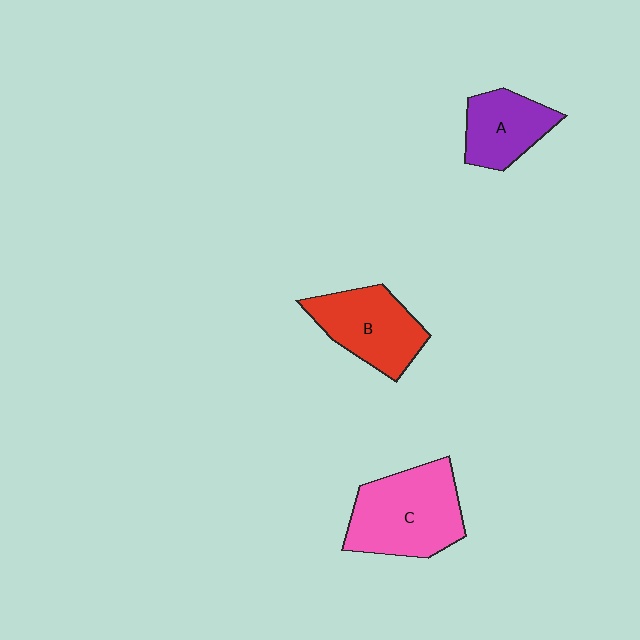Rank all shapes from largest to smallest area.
From largest to smallest: C (pink), B (red), A (purple).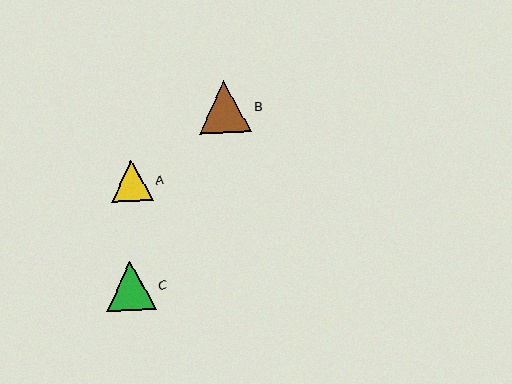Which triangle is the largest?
Triangle B is the largest with a size of approximately 52 pixels.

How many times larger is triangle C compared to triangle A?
Triangle C is approximately 1.2 times the size of triangle A.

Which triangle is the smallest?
Triangle A is the smallest with a size of approximately 42 pixels.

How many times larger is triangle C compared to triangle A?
Triangle C is approximately 1.2 times the size of triangle A.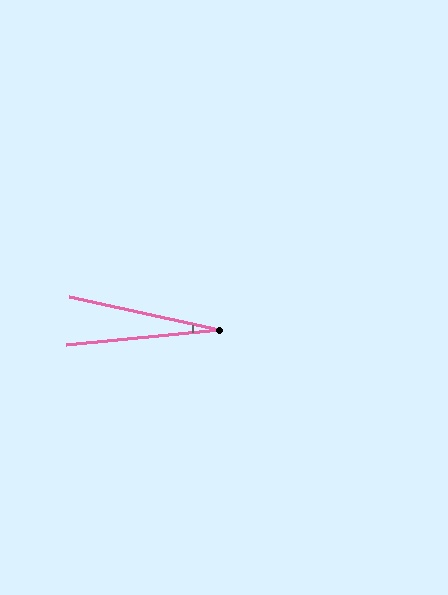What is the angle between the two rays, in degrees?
Approximately 18 degrees.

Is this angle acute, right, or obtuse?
It is acute.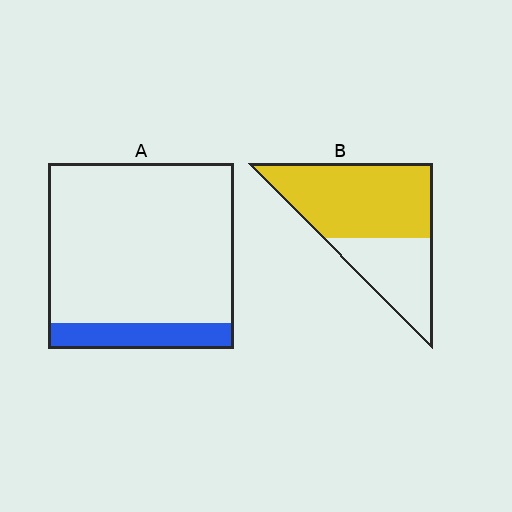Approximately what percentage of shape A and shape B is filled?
A is approximately 15% and B is approximately 65%.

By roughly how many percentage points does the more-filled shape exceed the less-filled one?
By roughly 50 percentage points (B over A).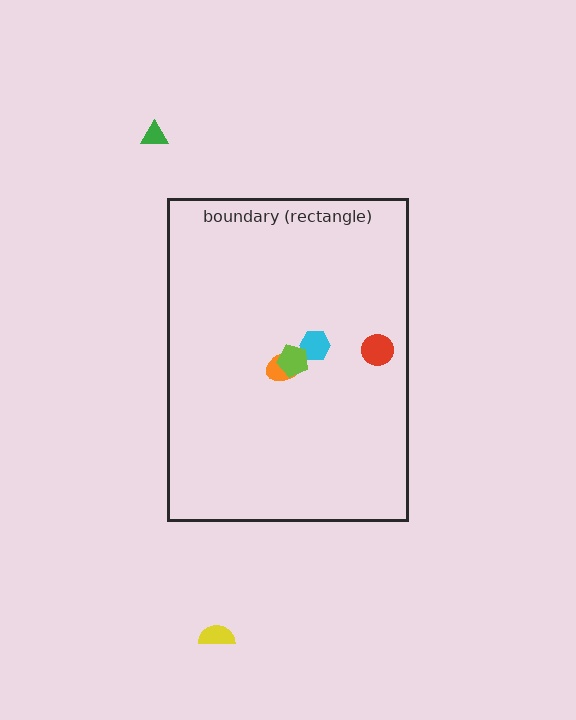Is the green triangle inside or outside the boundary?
Outside.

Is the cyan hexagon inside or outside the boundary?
Inside.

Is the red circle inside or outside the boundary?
Inside.